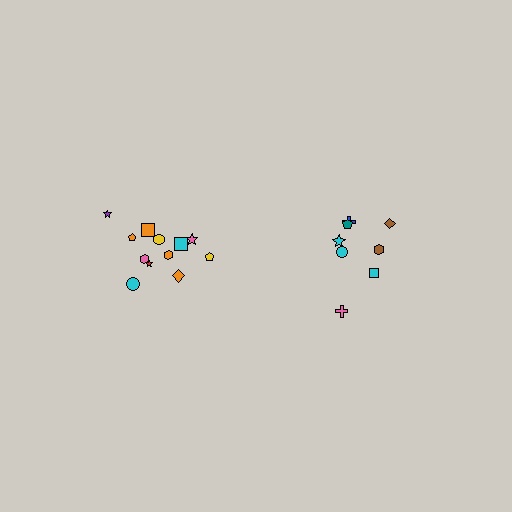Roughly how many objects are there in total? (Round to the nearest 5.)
Roughly 20 objects in total.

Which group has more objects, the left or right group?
The left group.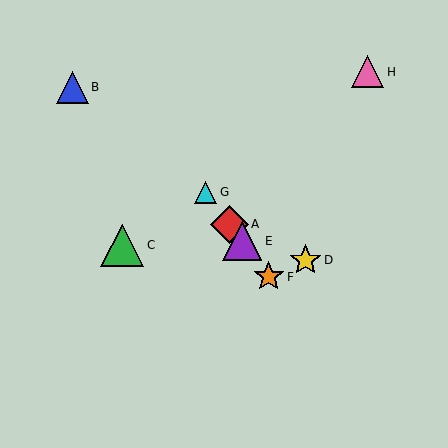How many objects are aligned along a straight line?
4 objects (A, E, F, G) are aligned along a straight line.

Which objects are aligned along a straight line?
Objects A, E, F, G are aligned along a straight line.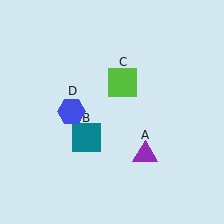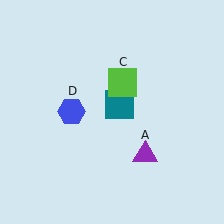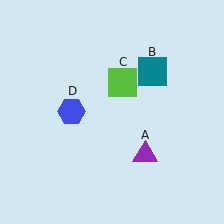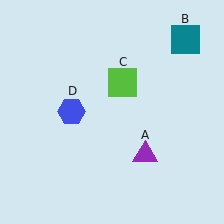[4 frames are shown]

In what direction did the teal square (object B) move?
The teal square (object B) moved up and to the right.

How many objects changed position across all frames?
1 object changed position: teal square (object B).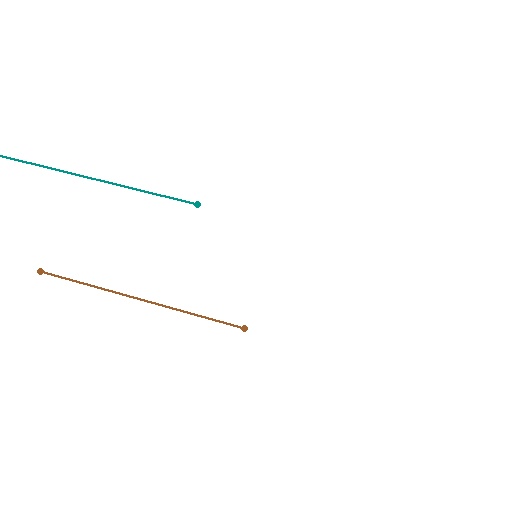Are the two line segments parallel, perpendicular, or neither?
Parallel — their directions differ by only 1.8°.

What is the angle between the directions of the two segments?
Approximately 2 degrees.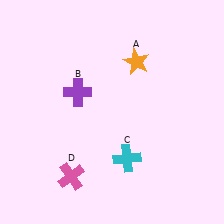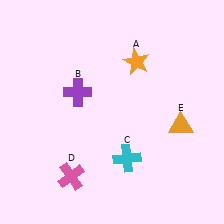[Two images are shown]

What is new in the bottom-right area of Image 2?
An orange triangle (E) was added in the bottom-right area of Image 2.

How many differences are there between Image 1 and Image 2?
There is 1 difference between the two images.